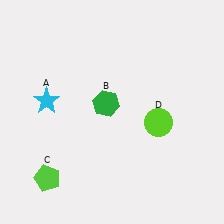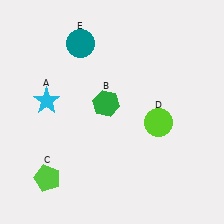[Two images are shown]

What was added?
A teal circle (E) was added in Image 2.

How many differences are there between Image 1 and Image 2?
There is 1 difference between the two images.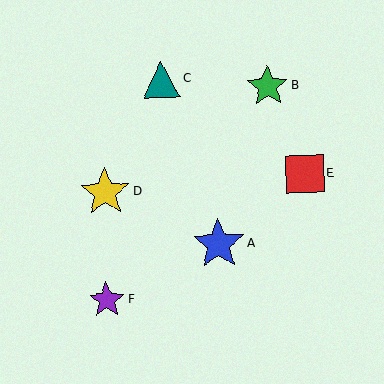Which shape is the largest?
The blue star (labeled A) is the largest.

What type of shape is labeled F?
Shape F is a purple star.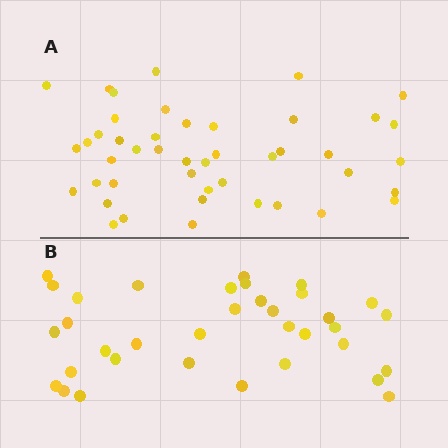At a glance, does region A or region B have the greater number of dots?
Region A (the top region) has more dots.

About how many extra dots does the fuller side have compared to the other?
Region A has roughly 10 or so more dots than region B.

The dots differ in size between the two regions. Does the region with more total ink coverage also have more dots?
No. Region B has more total ink coverage because its dots are larger, but region A actually contains more individual dots. Total area can be misleading — the number of items is what matters here.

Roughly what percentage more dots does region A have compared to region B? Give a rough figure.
About 30% more.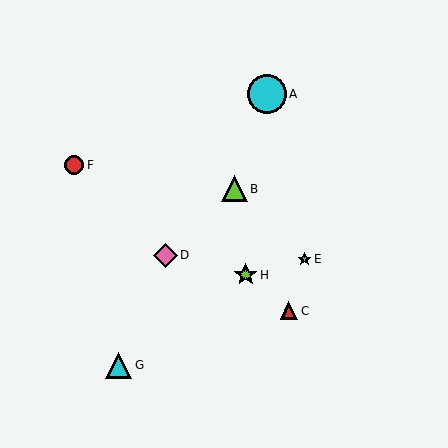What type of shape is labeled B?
Shape B is a lime triangle.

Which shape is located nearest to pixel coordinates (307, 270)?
The lime star (labeled E) at (304, 259) is nearest to that location.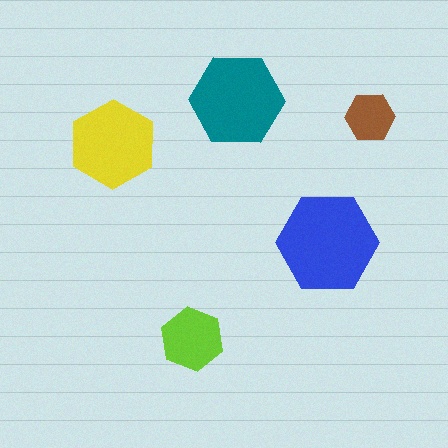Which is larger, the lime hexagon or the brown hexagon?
The lime one.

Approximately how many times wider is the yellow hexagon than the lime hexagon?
About 1.5 times wider.